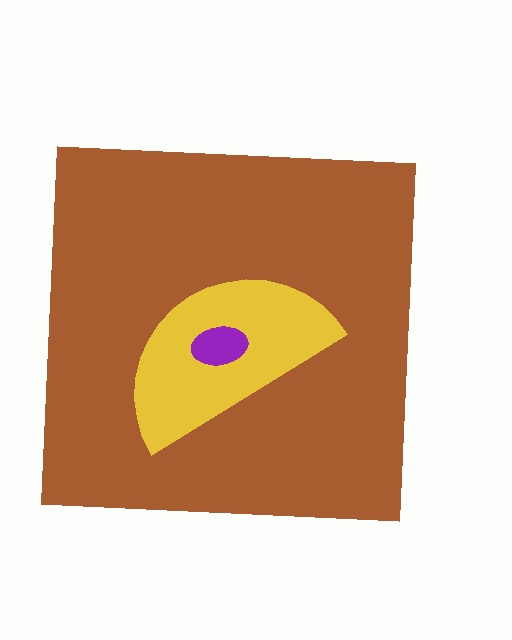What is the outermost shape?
The brown square.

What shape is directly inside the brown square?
The yellow semicircle.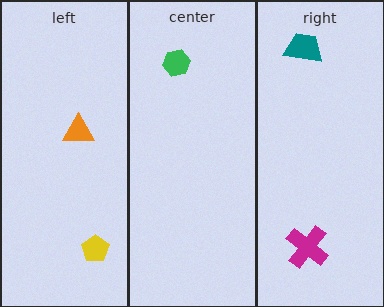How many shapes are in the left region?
2.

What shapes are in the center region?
The green hexagon.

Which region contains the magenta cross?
The right region.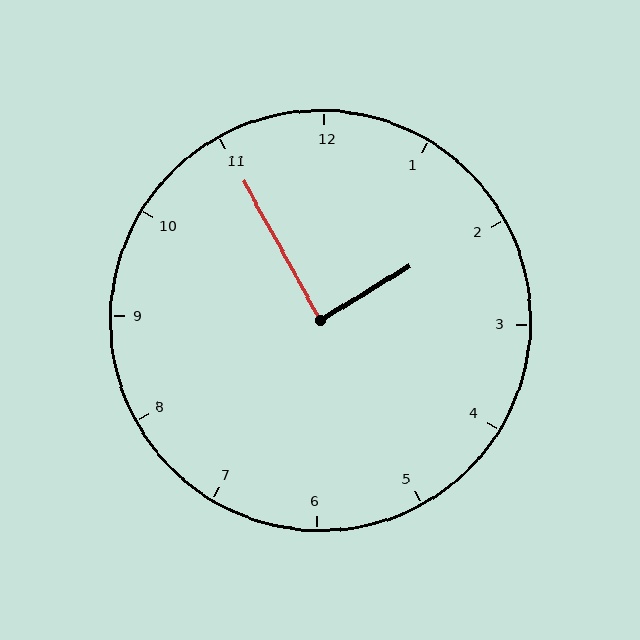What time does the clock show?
1:55.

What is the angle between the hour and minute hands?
Approximately 88 degrees.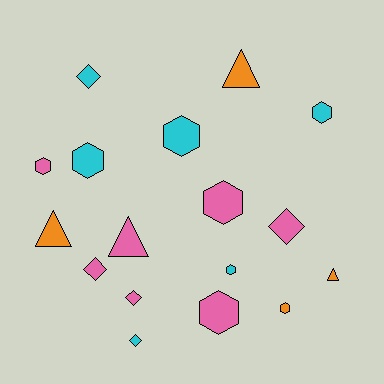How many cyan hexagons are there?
There are 4 cyan hexagons.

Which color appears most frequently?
Pink, with 7 objects.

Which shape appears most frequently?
Hexagon, with 8 objects.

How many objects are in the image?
There are 17 objects.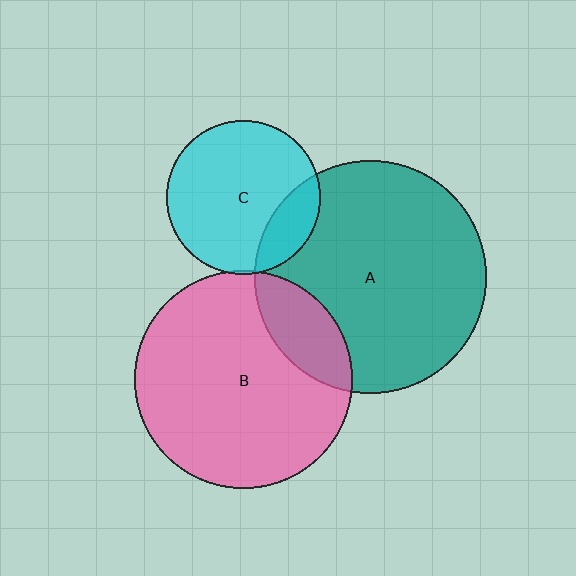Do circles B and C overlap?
Yes.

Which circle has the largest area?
Circle A (teal).